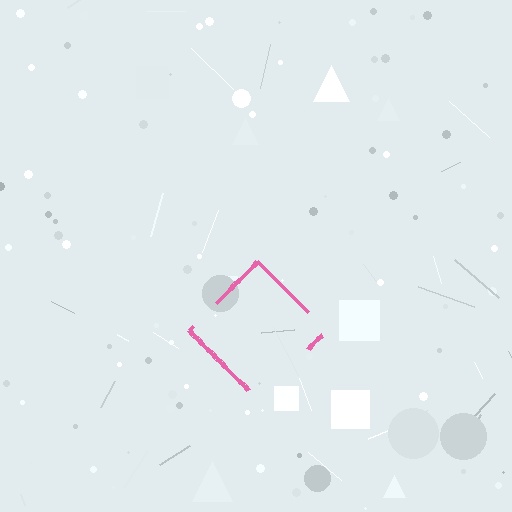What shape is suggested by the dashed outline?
The dashed outline suggests a diamond.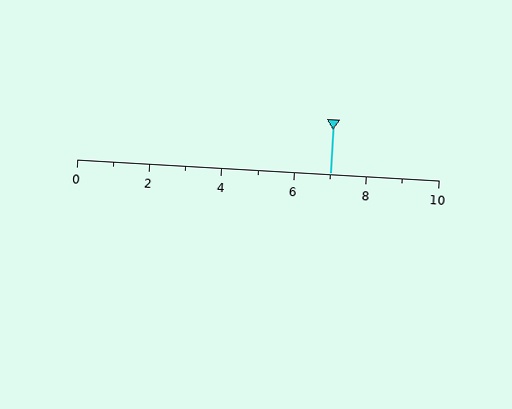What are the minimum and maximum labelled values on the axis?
The axis runs from 0 to 10.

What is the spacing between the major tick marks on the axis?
The major ticks are spaced 2 apart.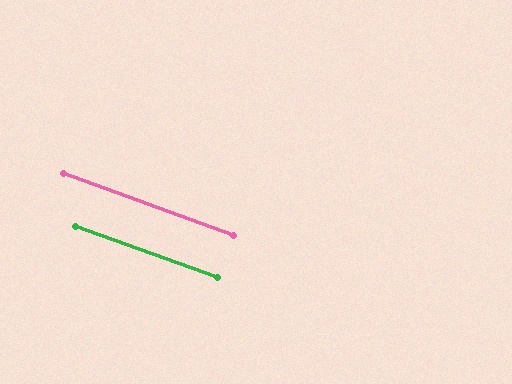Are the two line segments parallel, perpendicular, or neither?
Parallel — their directions differ by only 0.2°.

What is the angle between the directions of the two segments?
Approximately 0 degrees.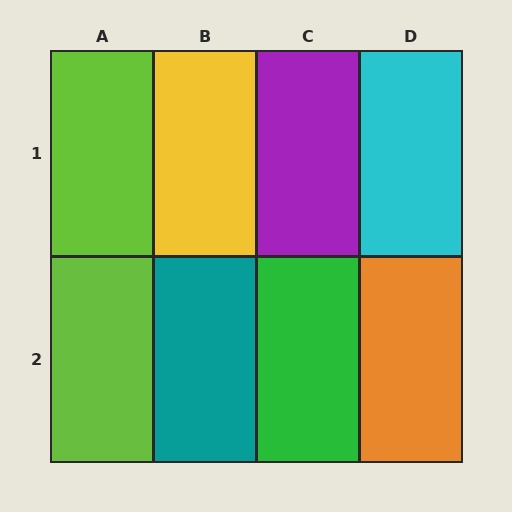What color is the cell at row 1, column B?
Yellow.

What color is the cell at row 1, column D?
Cyan.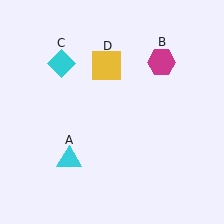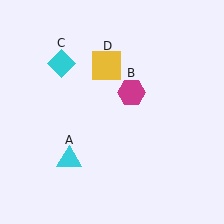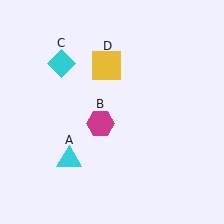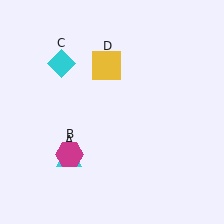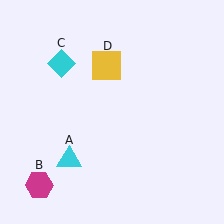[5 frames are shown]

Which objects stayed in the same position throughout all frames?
Cyan triangle (object A) and cyan diamond (object C) and yellow square (object D) remained stationary.